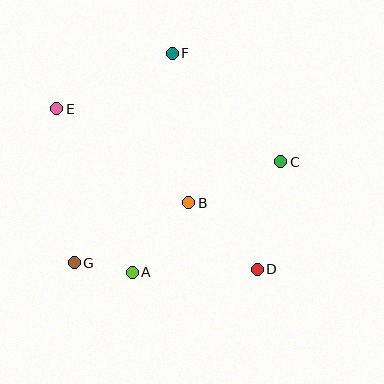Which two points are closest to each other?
Points A and G are closest to each other.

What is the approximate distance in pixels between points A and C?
The distance between A and C is approximately 185 pixels.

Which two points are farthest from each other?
Points D and E are farthest from each other.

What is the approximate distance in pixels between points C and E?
The distance between C and E is approximately 230 pixels.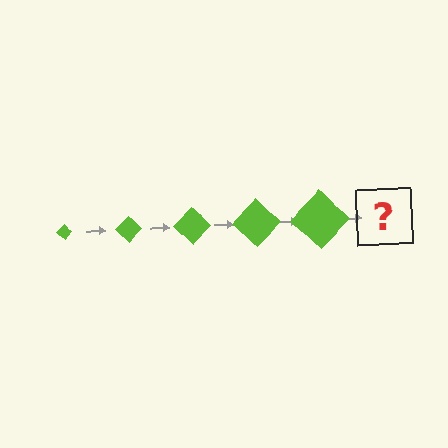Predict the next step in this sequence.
The next step is a lime diamond, larger than the previous one.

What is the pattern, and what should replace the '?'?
The pattern is that the diamond gets progressively larger each step. The '?' should be a lime diamond, larger than the previous one.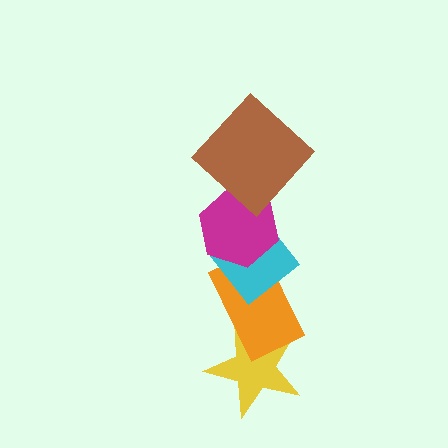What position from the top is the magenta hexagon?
The magenta hexagon is 2nd from the top.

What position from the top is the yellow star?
The yellow star is 5th from the top.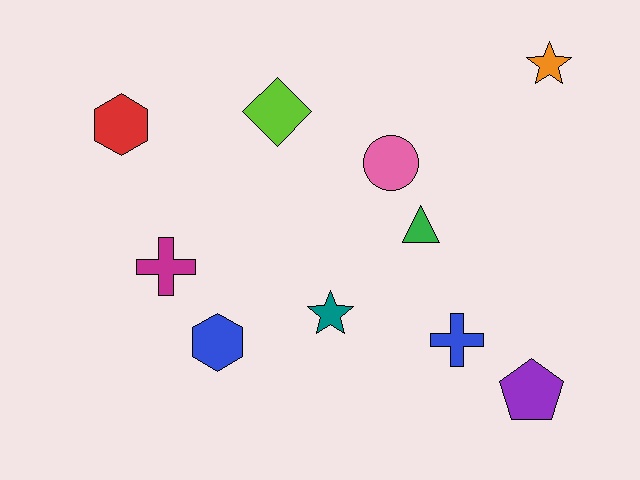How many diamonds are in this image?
There is 1 diamond.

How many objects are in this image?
There are 10 objects.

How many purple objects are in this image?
There is 1 purple object.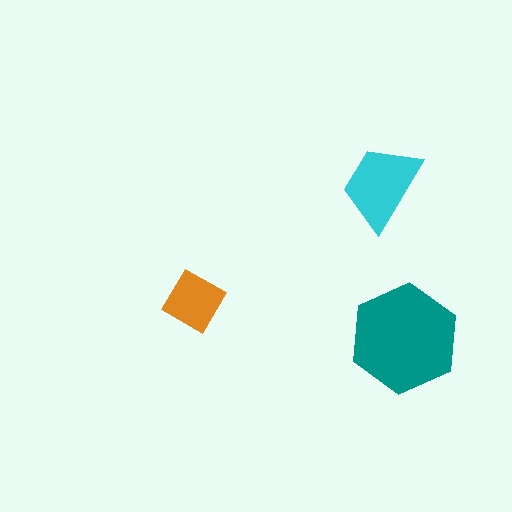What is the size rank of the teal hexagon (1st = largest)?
1st.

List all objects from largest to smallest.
The teal hexagon, the cyan trapezoid, the orange diamond.